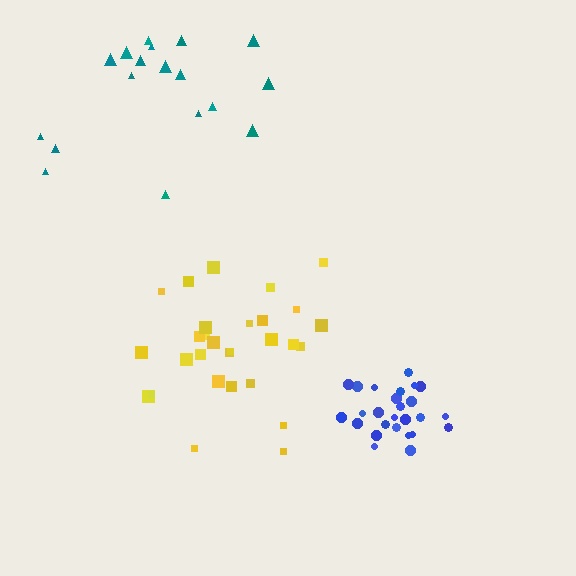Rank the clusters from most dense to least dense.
blue, yellow, teal.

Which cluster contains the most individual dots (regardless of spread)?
Yellow (29).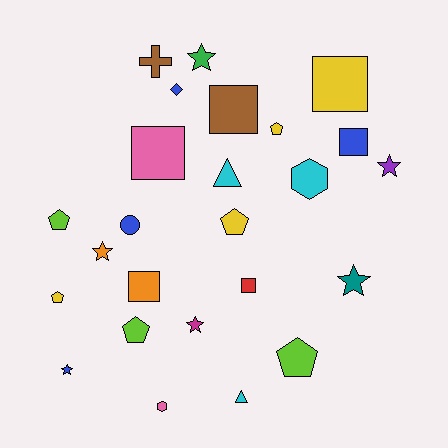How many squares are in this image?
There are 6 squares.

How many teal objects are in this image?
There is 1 teal object.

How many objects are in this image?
There are 25 objects.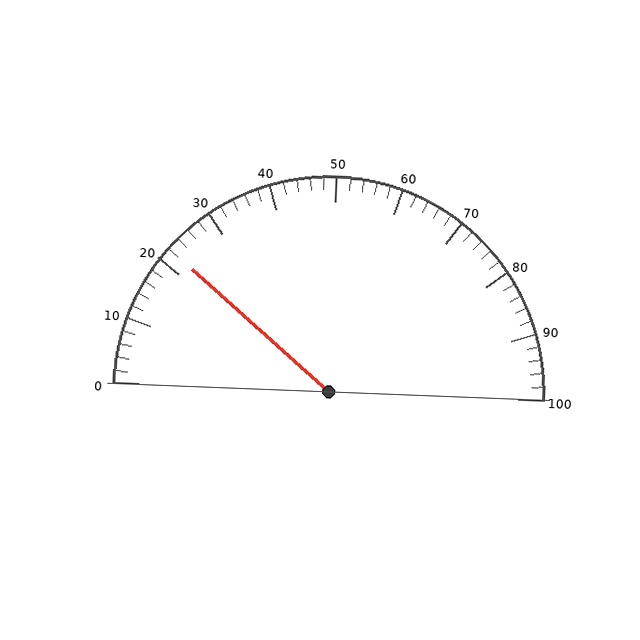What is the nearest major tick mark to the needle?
The nearest major tick mark is 20.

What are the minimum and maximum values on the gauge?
The gauge ranges from 0 to 100.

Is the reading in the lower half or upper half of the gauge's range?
The reading is in the lower half of the range (0 to 100).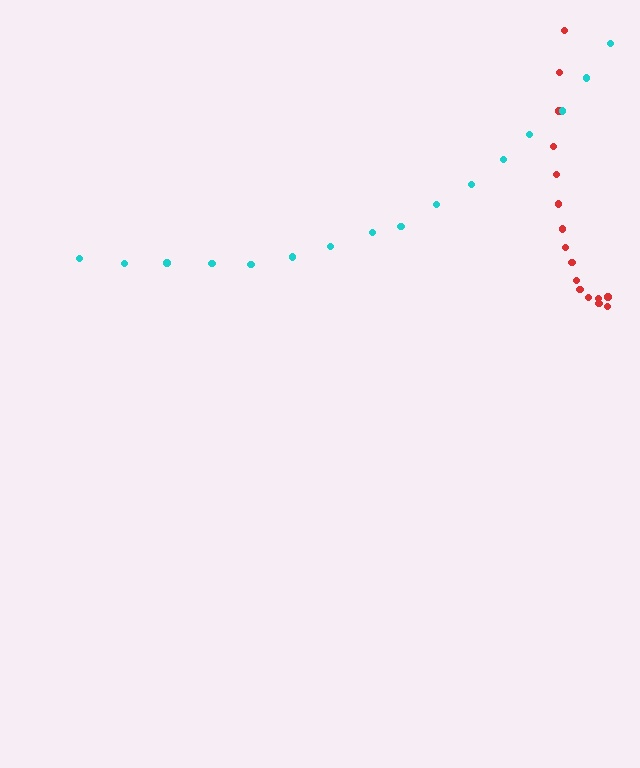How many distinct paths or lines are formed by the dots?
There are 2 distinct paths.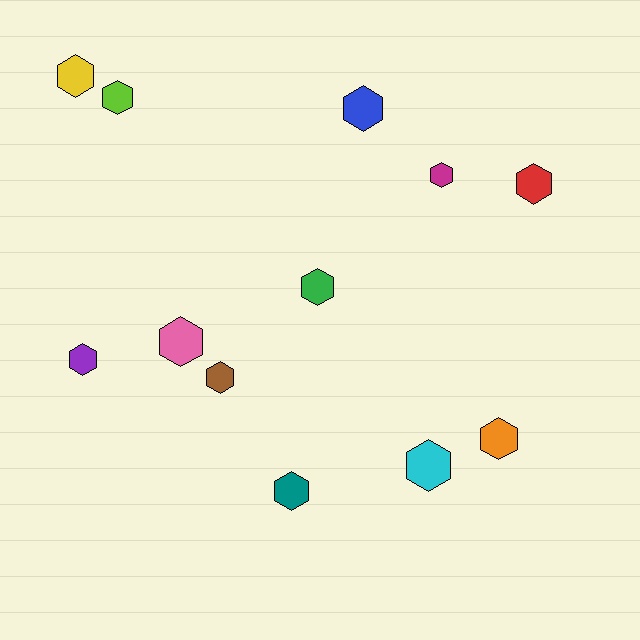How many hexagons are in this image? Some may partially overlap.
There are 12 hexagons.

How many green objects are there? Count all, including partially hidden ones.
There is 1 green object.